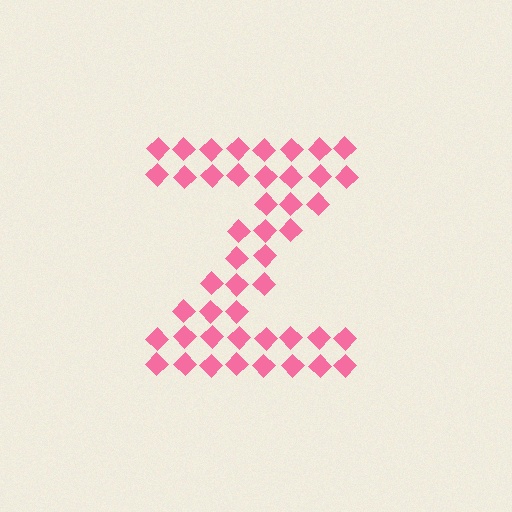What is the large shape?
The large shape is the letter Z.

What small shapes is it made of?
It is made of small diamonds.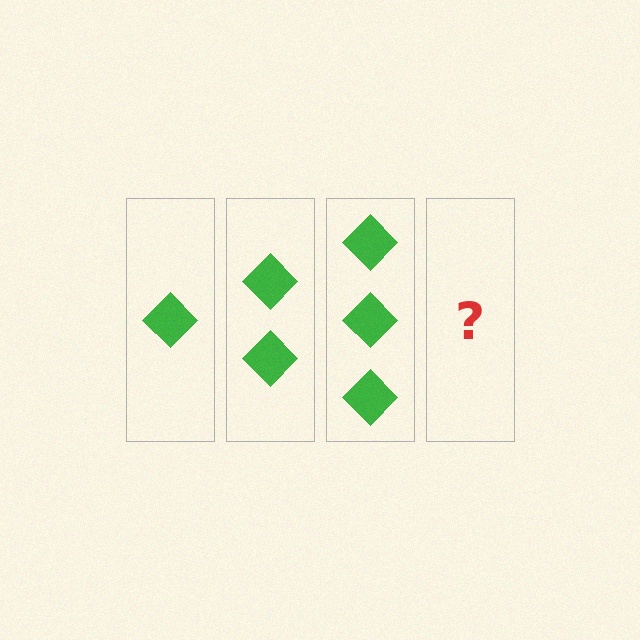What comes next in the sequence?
The next element should be 4 diamonds.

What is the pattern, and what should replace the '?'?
The pattern is that each step adds one more diamond. The '?' should be 4 diamonds.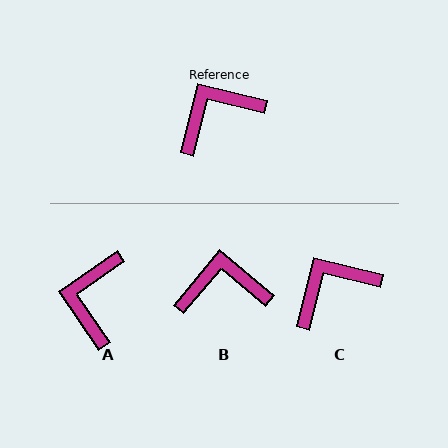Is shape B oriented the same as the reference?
No, it is off by about 26 degrees.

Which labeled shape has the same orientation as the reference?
C.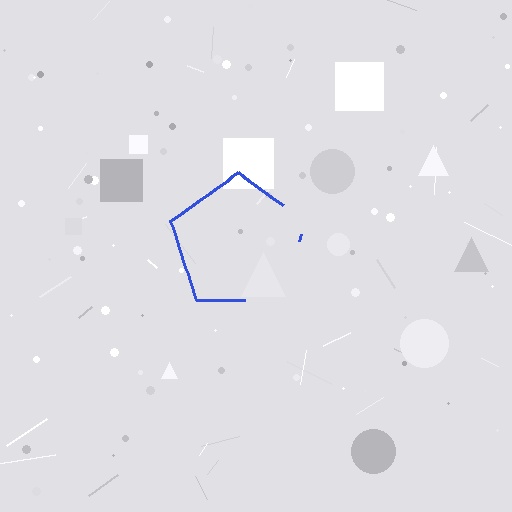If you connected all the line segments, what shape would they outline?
They would outline a pentagon.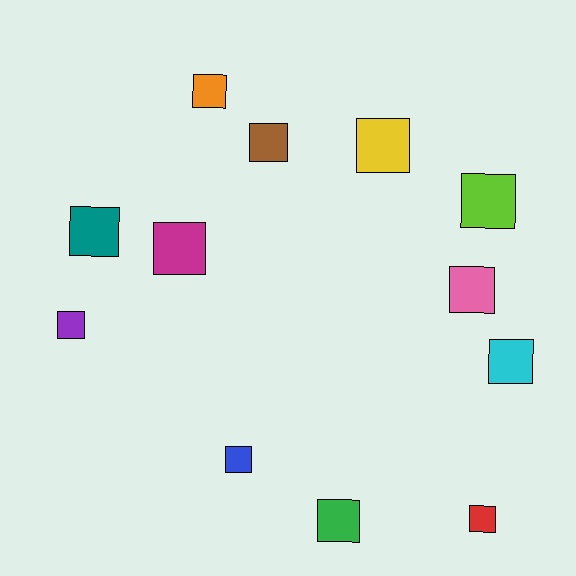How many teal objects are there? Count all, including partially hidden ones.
There is 1 teal object.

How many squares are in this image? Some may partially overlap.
There are 12 squares.